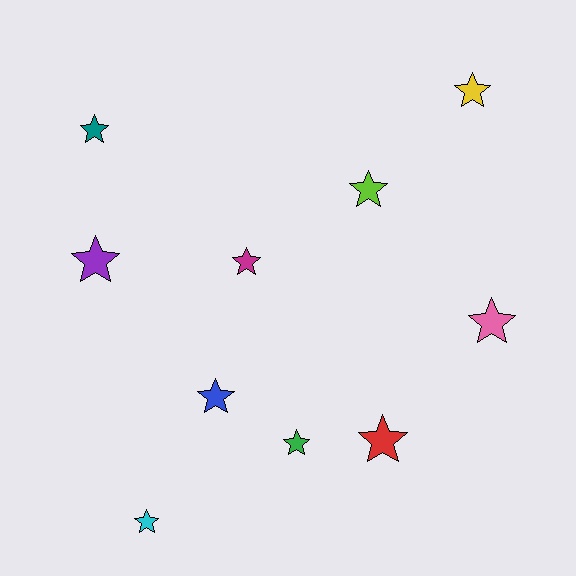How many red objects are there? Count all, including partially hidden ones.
There is 1 red object.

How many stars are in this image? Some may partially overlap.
There are 10 stars.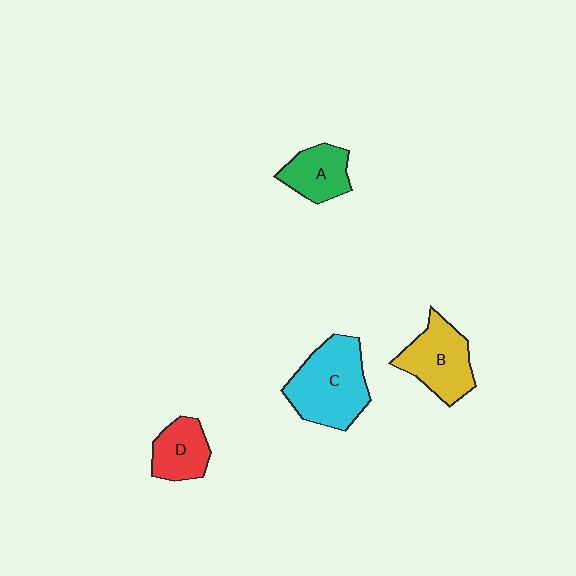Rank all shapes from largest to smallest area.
From largest to smallest: C (cyan), B (yellow), A (green), D (red).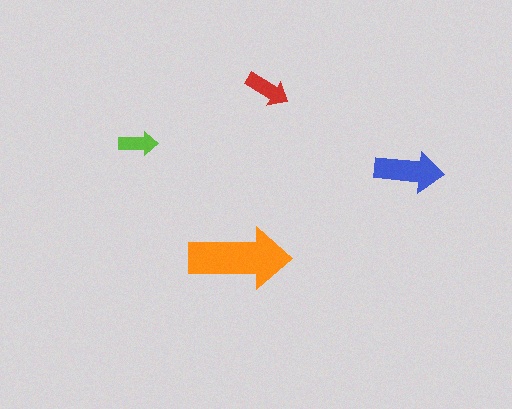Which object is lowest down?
The orange arrow is bottommost.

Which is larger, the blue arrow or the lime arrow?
The blue one.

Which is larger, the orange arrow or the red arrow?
The orange one.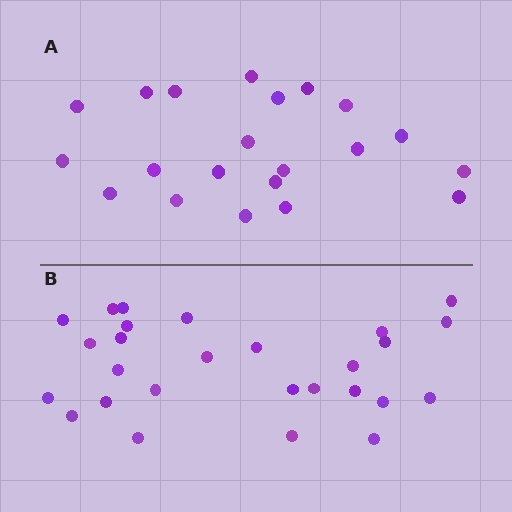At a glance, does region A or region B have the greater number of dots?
Region B (the bottom region) has more dots.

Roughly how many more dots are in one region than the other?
Region B has about 6 more dots than region A.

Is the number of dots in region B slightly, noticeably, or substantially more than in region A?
Region B has noticeably more, but not dramatically so. The ratio is roughly 1.3 to 1.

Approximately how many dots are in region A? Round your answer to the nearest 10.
About 20 dots. (The exact count is 21, which rounds to 20.)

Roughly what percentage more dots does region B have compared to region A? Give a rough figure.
About 30% more.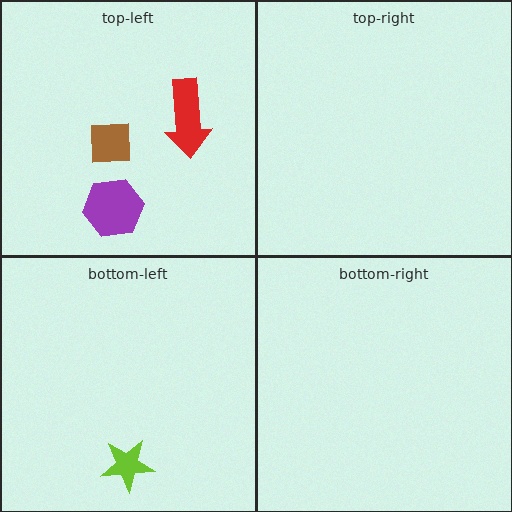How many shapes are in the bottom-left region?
1.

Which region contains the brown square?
The top-left region.